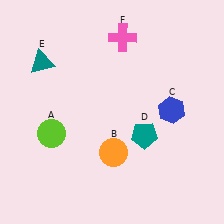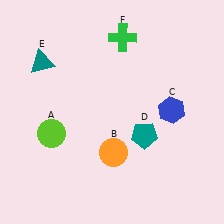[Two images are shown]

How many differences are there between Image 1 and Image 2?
There is 1 difference between the two images.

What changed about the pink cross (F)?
In Image 1, F is pink. In Image 2, it changed to green.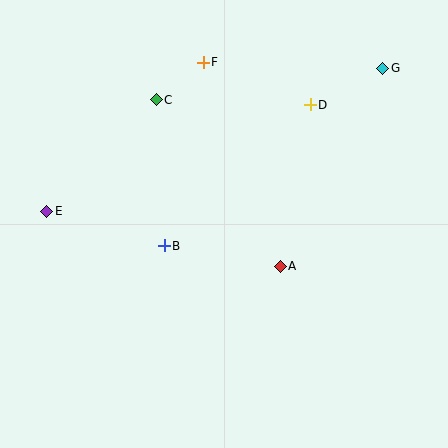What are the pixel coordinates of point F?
Point F is at (203, 62).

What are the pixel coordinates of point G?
Point G is at (383, 68).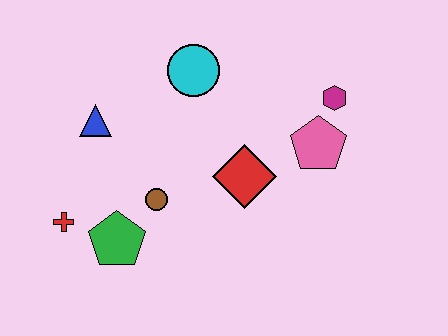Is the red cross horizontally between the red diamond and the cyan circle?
No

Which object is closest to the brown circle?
The green pentagon is closest to the brown circle.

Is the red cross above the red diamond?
No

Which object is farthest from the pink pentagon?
The red cross is farthest from the pink pentagon.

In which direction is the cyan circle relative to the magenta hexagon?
The cyan circle is to the left of the magenta hexagon.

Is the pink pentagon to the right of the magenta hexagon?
No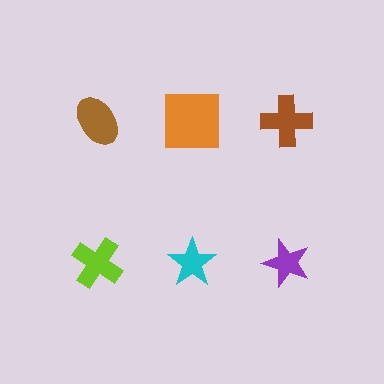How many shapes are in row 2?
3 shapes.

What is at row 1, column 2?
An orange square.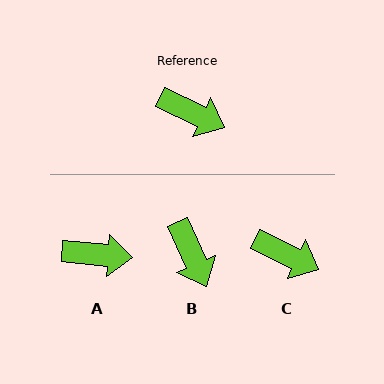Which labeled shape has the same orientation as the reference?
C.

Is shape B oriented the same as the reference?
No, it is off by about 41 degrees.